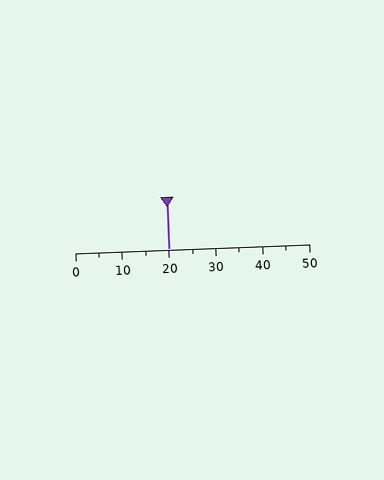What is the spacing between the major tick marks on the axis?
The major ticks are spaced 10 apart.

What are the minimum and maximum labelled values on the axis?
The axis runs from 0 to 50.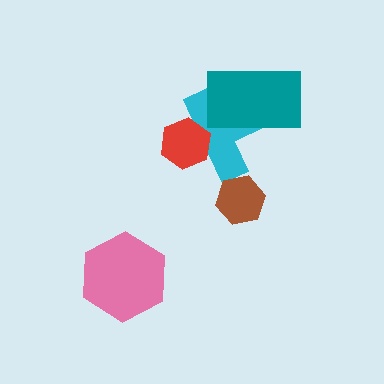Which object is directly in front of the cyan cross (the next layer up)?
The red hexagon is directly in front of the cyan cross.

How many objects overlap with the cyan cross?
2 objects overlap with the cyan cross.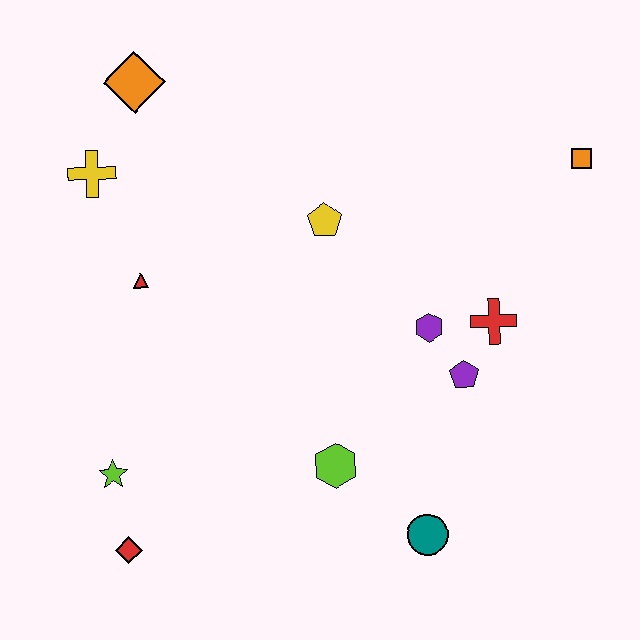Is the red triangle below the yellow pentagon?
Yes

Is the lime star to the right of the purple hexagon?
No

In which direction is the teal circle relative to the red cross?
The teal circle is below the red cross.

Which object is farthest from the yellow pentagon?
The red diamond is farthest from the yellow pentagon.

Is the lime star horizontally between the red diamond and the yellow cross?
Yes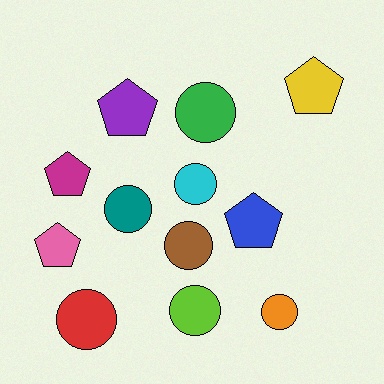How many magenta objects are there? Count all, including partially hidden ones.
There is 1 magenta object.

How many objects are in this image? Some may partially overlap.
There are 12 objects.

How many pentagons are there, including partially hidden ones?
There are 5 pentagons.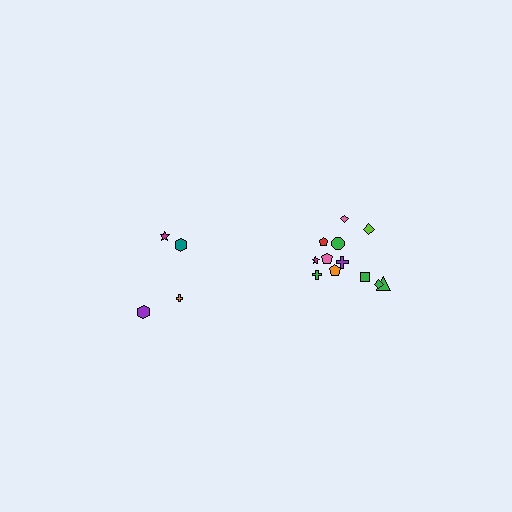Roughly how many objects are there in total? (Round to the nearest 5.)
Roughly 15 objects in total.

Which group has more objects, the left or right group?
The right group.